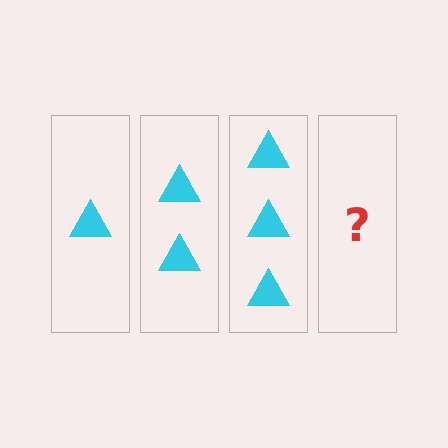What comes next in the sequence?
The next element should be 4 triangles.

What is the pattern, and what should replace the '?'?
The pattern is that each step adds one more triangle. The '?' should be 4 triangles.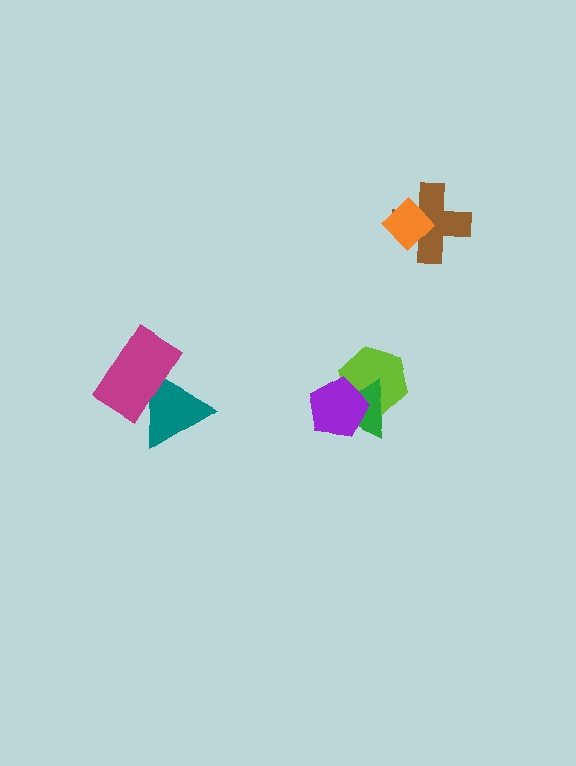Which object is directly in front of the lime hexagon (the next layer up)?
The green triangle is directly in front of the lime hexagon.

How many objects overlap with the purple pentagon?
2 objects overlap with the purple pentagon.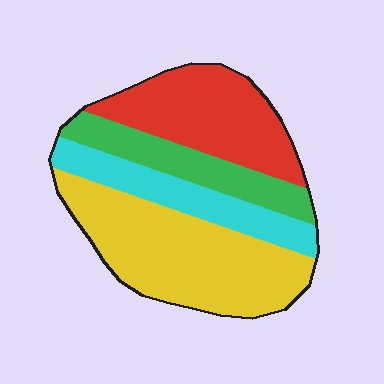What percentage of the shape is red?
Red covers 27% of the shape.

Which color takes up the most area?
Yellow, at roughly 40%.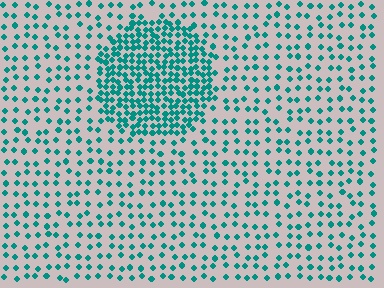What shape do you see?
I see a circle.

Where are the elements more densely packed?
The elements are more densely packed inside the circle boundary.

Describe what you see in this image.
The image contains small teal elements arranged at two different densities. A circle-shaped region is visible where the elements are more densely packed than the surrounding area.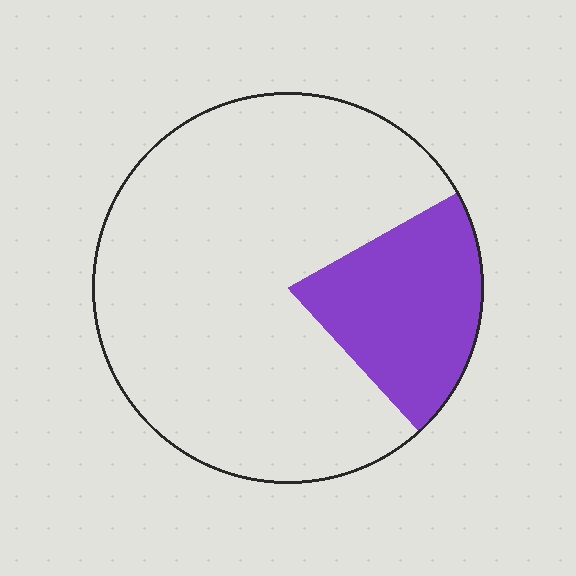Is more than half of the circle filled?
No.